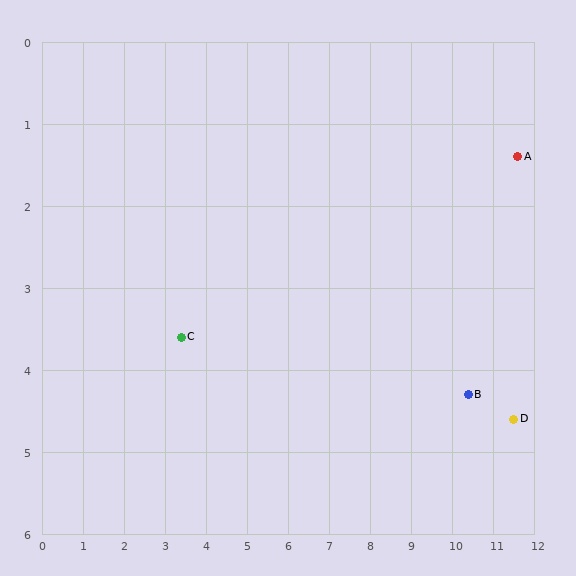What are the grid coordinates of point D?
Point D is at approximately (11.5, 4.6).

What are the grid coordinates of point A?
Point A is at approximately (11.6, 1.4).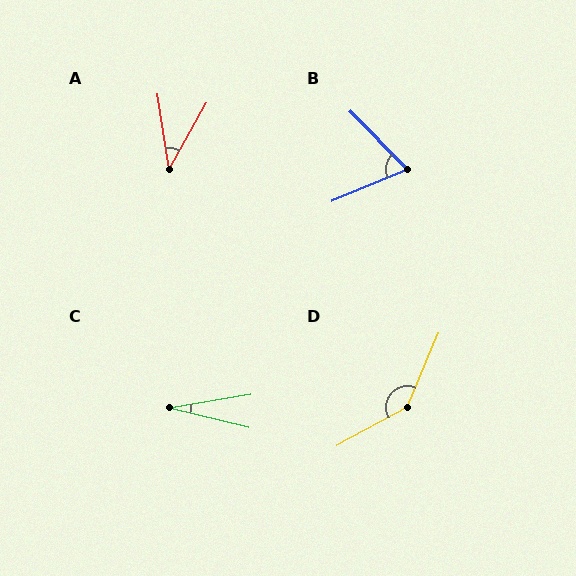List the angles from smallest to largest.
C (24°), A (38°), B (69°), D (142°).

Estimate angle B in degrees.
Approximately 69 degrees.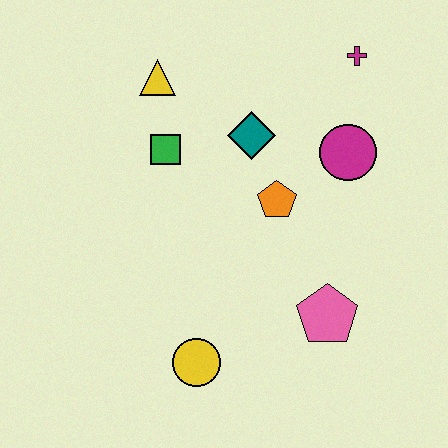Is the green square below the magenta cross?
Yes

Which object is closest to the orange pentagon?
The teal diamond is closest to the orange pentagon.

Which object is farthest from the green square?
The pink pentagon is farthest from the green square.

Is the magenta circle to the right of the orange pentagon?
Yes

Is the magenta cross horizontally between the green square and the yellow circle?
No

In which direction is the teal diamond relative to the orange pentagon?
The teal diamond is above the orange pentagon.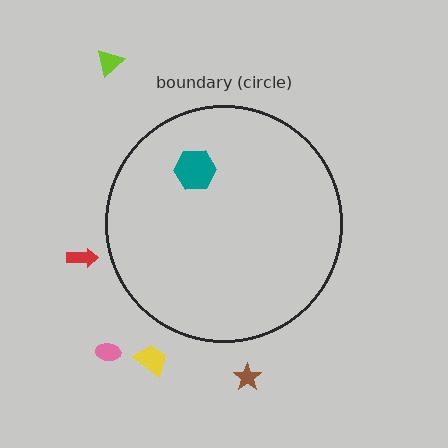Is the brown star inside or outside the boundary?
Outside.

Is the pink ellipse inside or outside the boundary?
Outside.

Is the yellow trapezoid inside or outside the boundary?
Outside.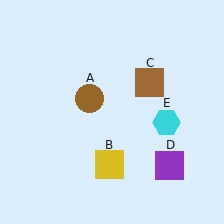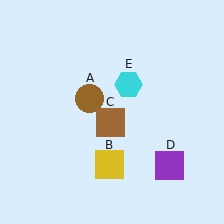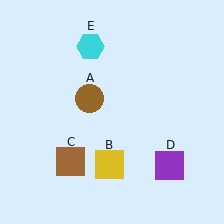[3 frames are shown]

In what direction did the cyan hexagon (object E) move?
The cyan hexagon (object E) moved up and to the left.